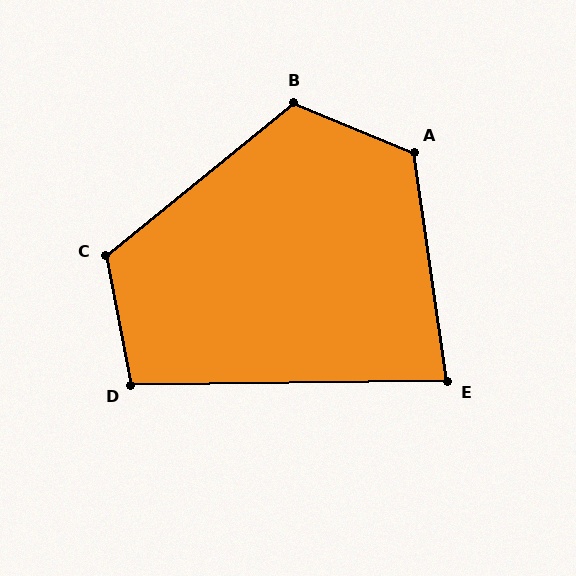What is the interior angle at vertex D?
Approximately 100 degrees (obtuse).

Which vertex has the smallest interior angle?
E, at approximately 82 degrees.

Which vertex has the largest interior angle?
A, at approximately 121 degrees.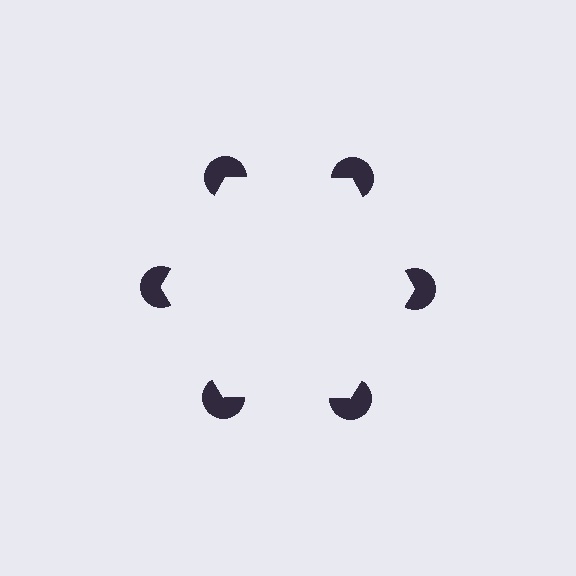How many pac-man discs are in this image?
There are 6 — one at each vertex of the illusory hexagon.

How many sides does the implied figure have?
6 sides.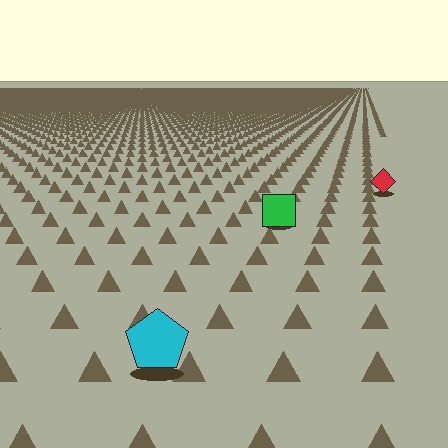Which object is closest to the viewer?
The cyan pentagon is closest. The texture marks near it are larger and more spread out.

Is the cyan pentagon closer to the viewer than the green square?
Yes. The cyan pentagon is closer — you can tell from the texture gradient: the ground texture is coarser near it.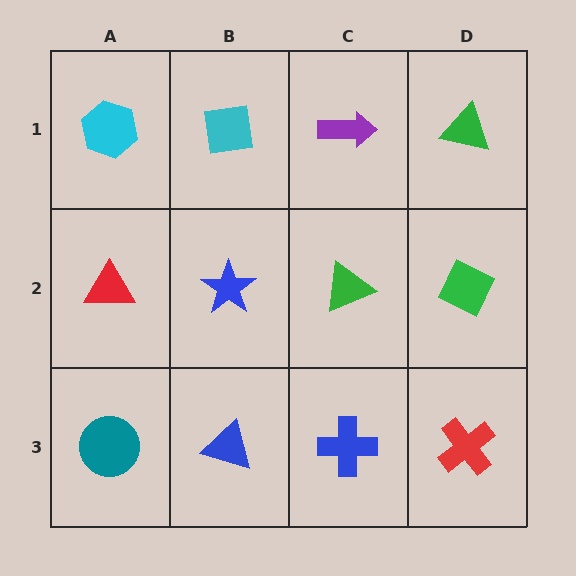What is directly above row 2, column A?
A cyan hexagon.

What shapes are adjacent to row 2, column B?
A cyan square (row 1, column B), a blue triangle (row 3, column B), a red triangle (row 2, column A), a green triangle (row 2, column C).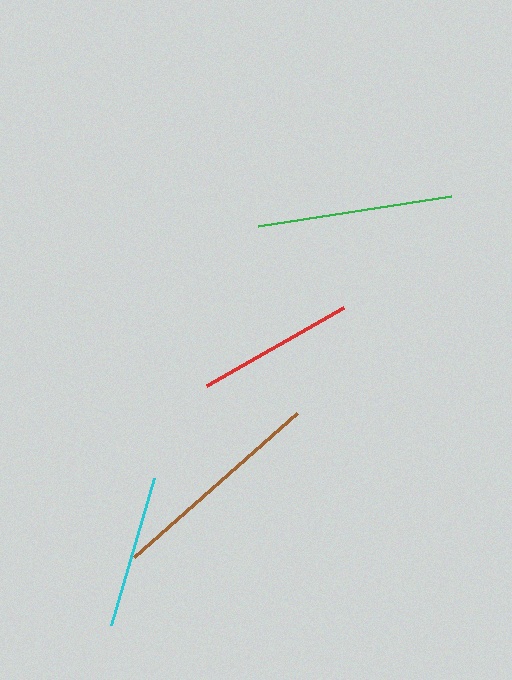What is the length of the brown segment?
The brown segment is approximately 218 pixels long.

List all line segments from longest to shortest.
From longest to shortest: brown, green, red, cyan.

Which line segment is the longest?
The brown line is the longest at approximately 218 pixels.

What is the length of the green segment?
The green segment is approximately 195 pixels long.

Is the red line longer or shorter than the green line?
The green line is longer than the red line.